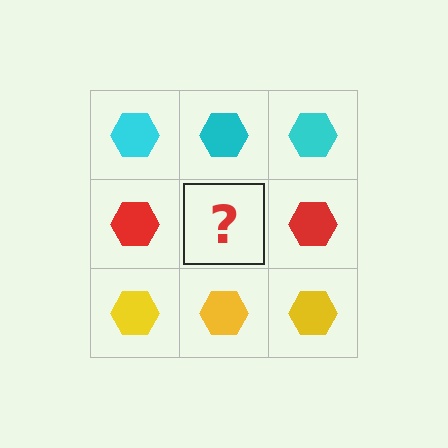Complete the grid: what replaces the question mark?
The question mark should be replaced with a red hexagon.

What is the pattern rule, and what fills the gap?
The rule is that each row has a consistent color. The gap should be filled with a red hexagon.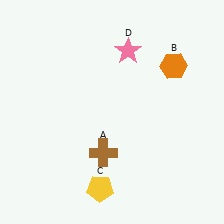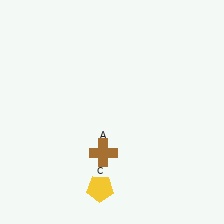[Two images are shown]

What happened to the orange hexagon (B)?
The orange hexagon (B) was removed in Image 2. It was in the top-right area of Image 1.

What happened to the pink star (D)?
The pink star (D) was removed in Image 2. It was in the top-right area of Image 1.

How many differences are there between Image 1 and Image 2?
There are 2 differences between the two images.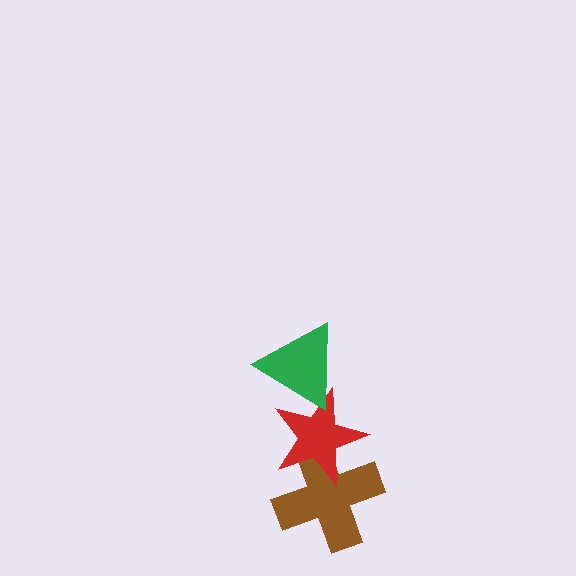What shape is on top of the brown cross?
The red star is on top of the brown cross.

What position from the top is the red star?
The red star is 2nd from the top.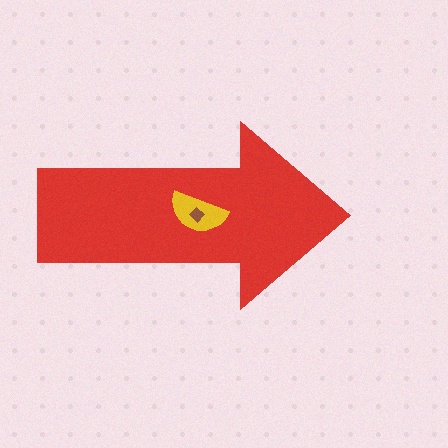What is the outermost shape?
The red arrow.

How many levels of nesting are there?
3.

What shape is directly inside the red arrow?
The yellow semicircle.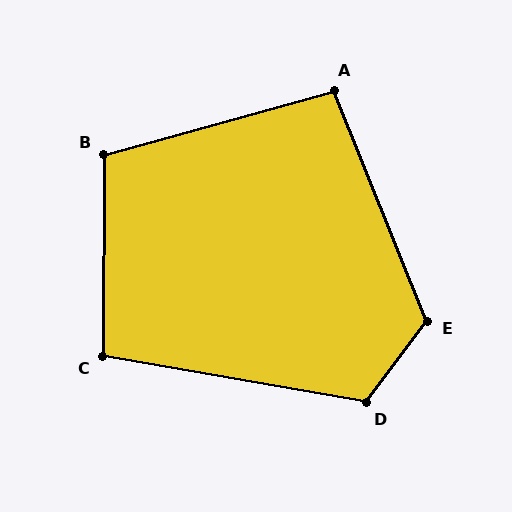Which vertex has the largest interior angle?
E, at approximately 121 degrees.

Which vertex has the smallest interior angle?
A, at approximately 96 degrees.